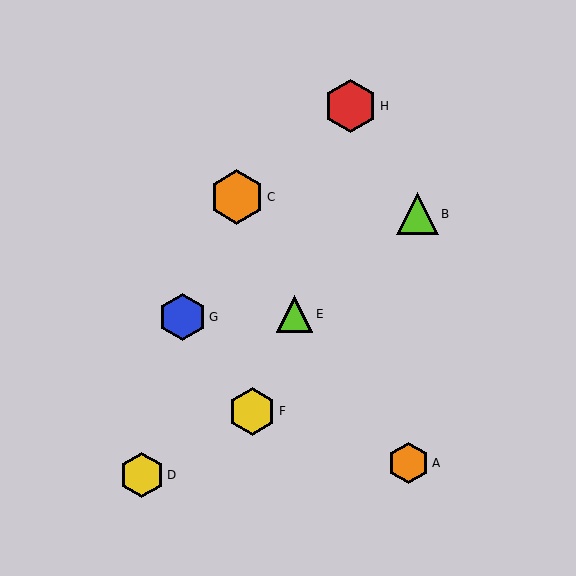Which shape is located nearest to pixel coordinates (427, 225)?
The lime triangle (labeled B) at (417, 214) is nearest to that location.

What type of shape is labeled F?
Shape F is a yellow hexagon.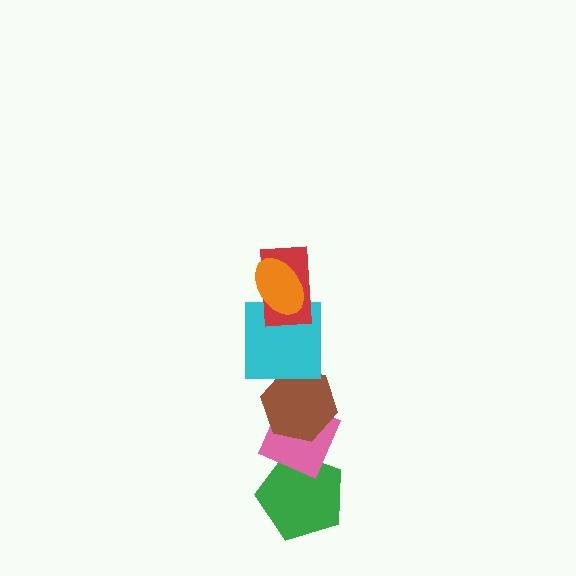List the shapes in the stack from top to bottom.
From top to bottom: the orange ellipse, the red rectangle, the cyan square, the brown hexagon, the pink diamond, the green pentagon.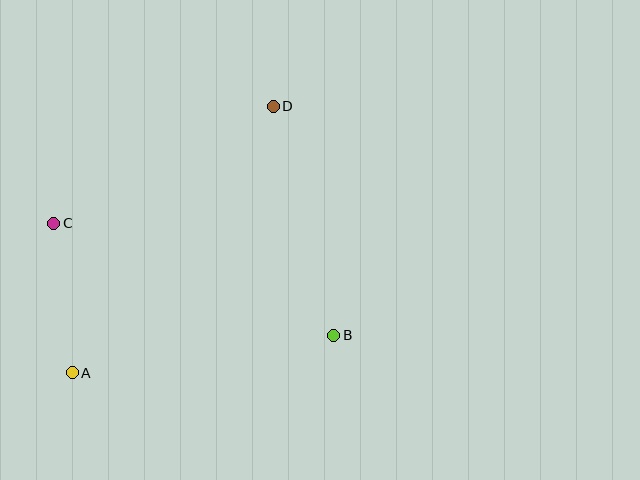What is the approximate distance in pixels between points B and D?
The distance between B and D is approximately 237 pixels.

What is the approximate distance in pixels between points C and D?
The distance between C and D is approximately 249 pixels.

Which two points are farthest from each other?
Points A and D are farthest from each other.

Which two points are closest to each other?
Points A and C are closest to each other.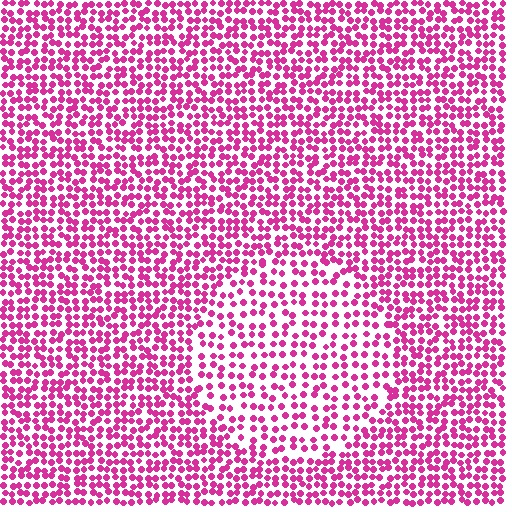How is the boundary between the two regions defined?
The boundary is defined by a change in element density (approximately 1.7x ratio). All elements are the same color, size, and shape.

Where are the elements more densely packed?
The elements are more densely packed outside the circle boundary.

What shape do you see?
I see a circle.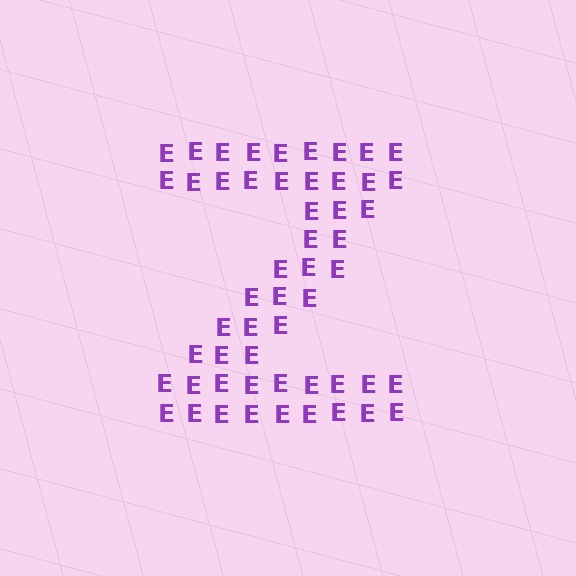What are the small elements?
The small elements are letter E's.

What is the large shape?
The large shape is the letter Z.